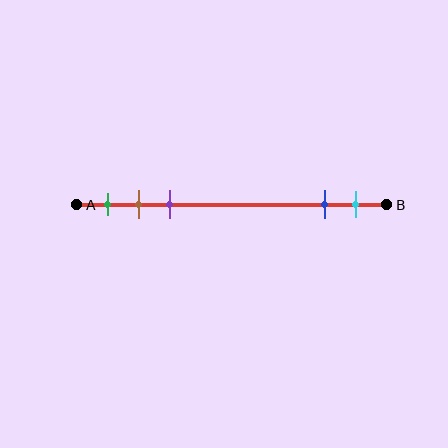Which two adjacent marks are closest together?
The brown and purple marks are the closest adjacent pair.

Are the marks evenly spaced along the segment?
No, the marks are not evenly spaced.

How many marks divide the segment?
There are 5 marks dividing the segment.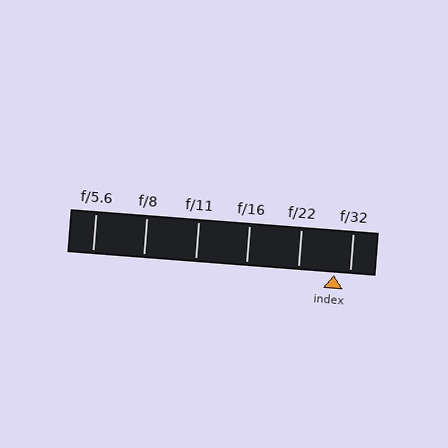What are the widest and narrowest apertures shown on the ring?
The widest aperture shown is f/5.6 and the narrowest is f/32.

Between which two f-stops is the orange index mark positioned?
The index mark is between f/22 and f/32.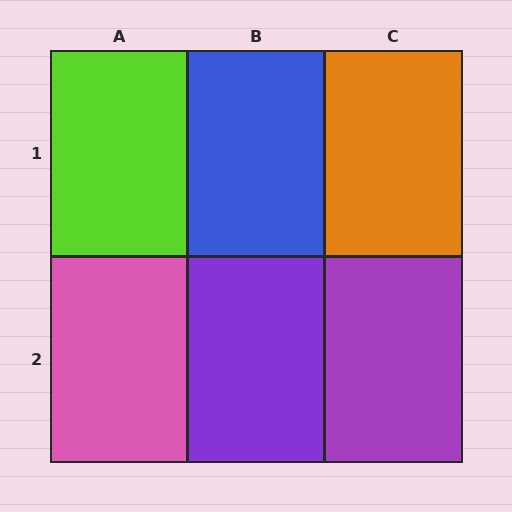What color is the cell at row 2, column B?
Purple.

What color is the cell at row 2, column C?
Purple.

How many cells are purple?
2 cells are purple.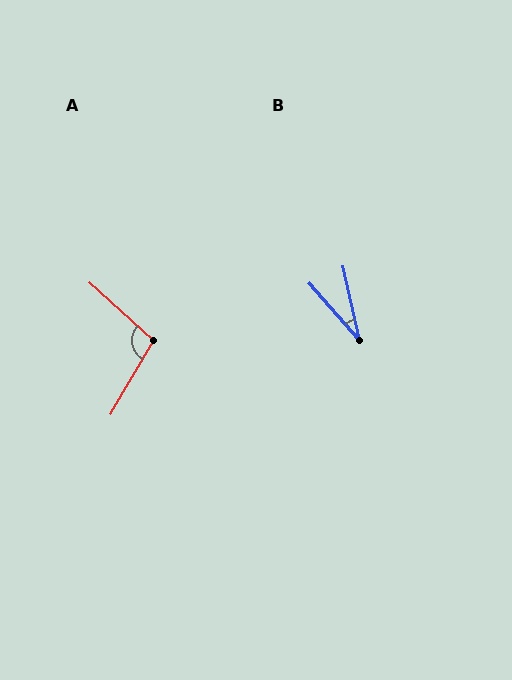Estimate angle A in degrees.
Approximately 102 degrees.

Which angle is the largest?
A, at approximately 102 degrees.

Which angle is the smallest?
B, at approximately 29 degrees.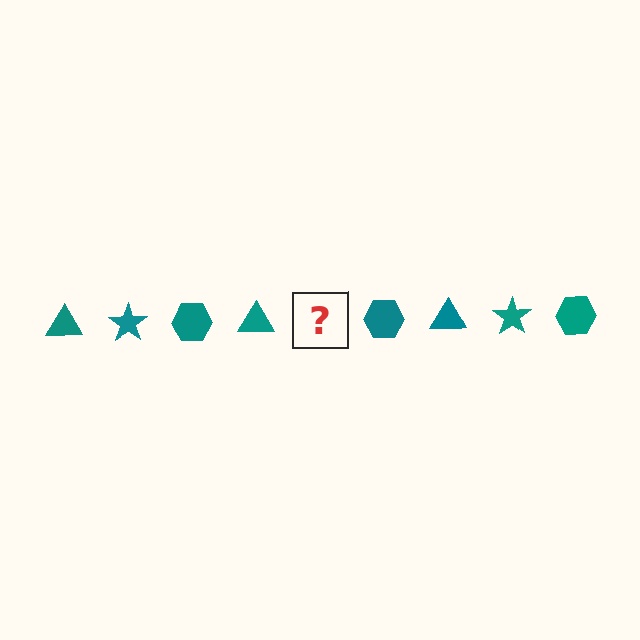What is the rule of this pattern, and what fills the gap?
The rule is that the pattern cycles through triangle, star, hexagon shapes in teal. The gap should be filled with a teal star.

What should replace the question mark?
The question mark should be replaced with a teal star.